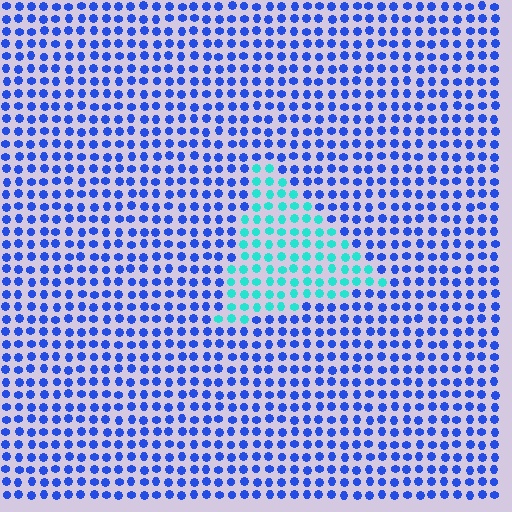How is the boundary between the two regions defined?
The boundary is defined purely by a slight shift in hue (about 54 degrees). Spacing, size, and orientation are identical on both sides.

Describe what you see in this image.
The image is filled with small blue elements in a uniform arrangement. A triangle-shaped region is visible where the elements are tinted to a slightly different hue, forming a subtle color boundary.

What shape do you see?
I see a triangle.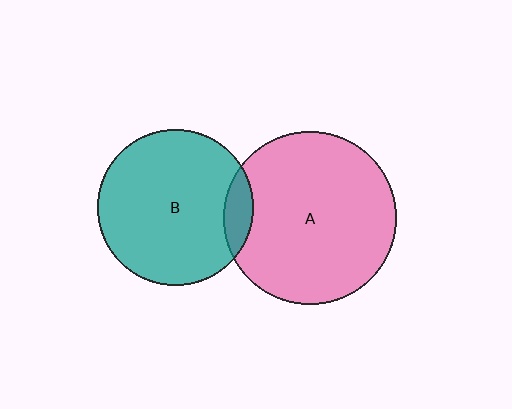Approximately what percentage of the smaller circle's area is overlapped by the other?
Approximately 10%.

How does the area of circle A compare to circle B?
Approximately 1.2 times.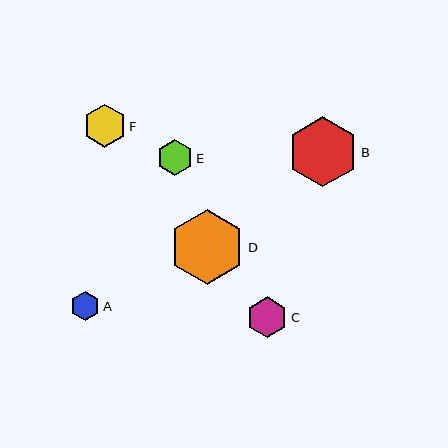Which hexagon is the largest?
Hexagon D is the largest with a size of approximately 75 pixels.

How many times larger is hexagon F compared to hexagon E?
Hexagon F is approximately 1.2 times the size of hexagon E.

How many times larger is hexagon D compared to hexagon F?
Hexagon D is approximately 1.7 times the size of hexagon F.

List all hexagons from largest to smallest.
From largest to smallest: D, B, F, C, E, A.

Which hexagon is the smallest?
Hexagon A is the smallest with a size of approximately 29 pixels.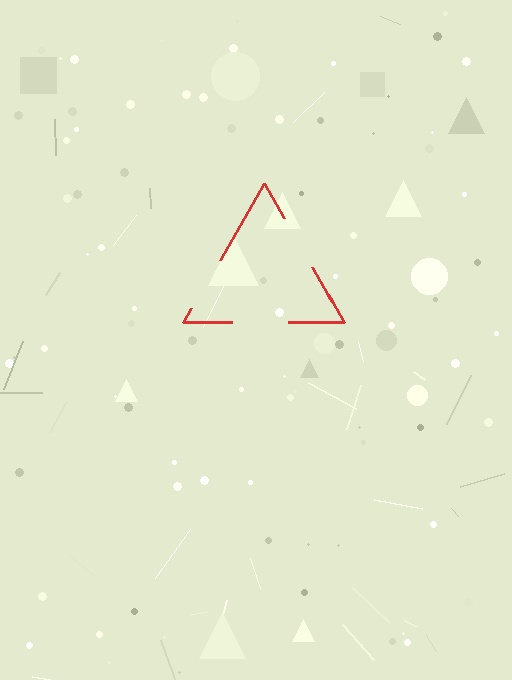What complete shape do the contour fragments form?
The contour fragments form a triangle.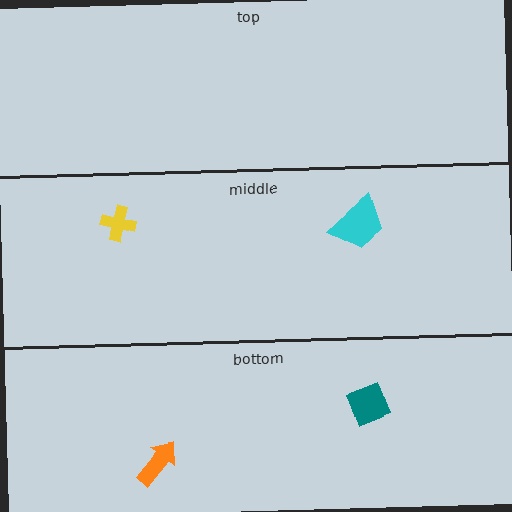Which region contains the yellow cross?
The middle region.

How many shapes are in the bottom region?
2.